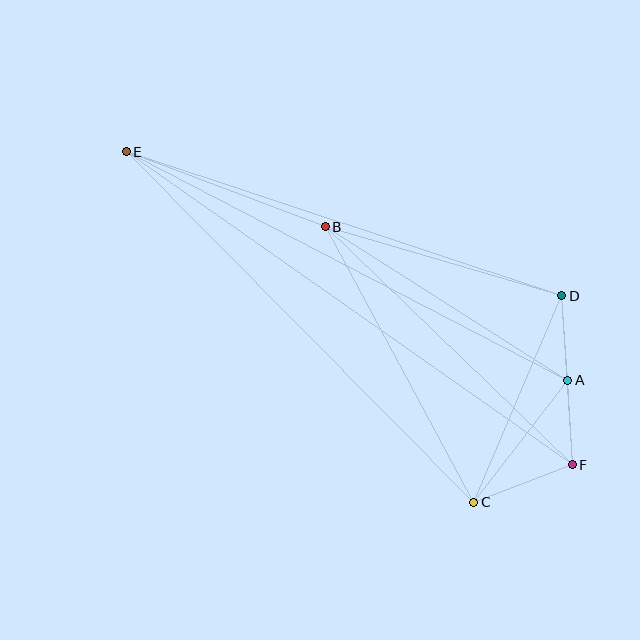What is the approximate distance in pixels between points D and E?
The distance between D and E is approximately 459 pixels.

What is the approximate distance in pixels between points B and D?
The distance between B and D is approximately 247 pixels.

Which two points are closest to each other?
Points A and D are closest to each other.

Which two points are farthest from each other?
Points E and F are farthest from each other.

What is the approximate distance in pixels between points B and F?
The distance between B and F is approximately 343 pixels.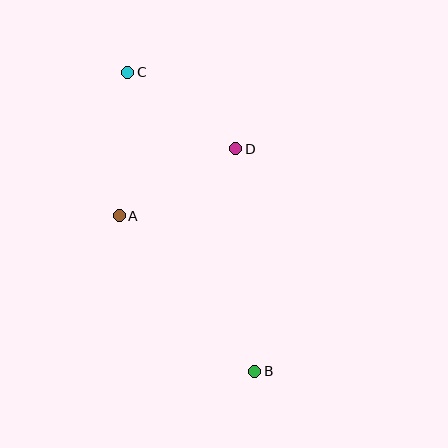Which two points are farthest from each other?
Points B and C are farthest from each other.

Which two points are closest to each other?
Points C and D are closest to each other.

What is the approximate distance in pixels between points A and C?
The distance between A and C is approximately 144 pixels.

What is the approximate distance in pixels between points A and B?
The distance between A and B is approximately 206 pixels.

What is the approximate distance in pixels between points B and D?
The distance between B and D is approximately 223 pixels.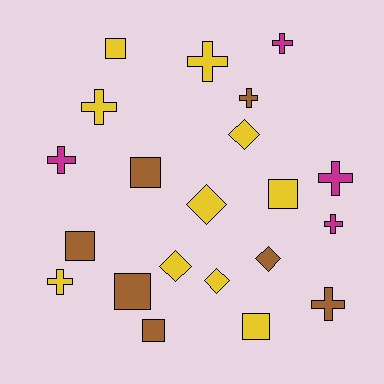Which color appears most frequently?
Yellow, with 10 objects.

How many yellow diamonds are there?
There are 4 yellow diamonds.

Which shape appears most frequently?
Cross, with 9 objects.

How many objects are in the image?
There are 21 objects.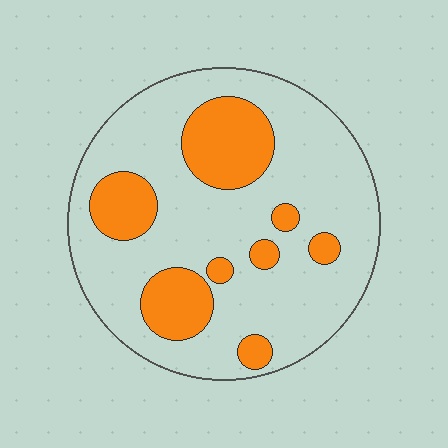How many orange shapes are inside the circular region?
8.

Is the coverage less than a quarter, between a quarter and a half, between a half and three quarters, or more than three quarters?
Less than a quarter.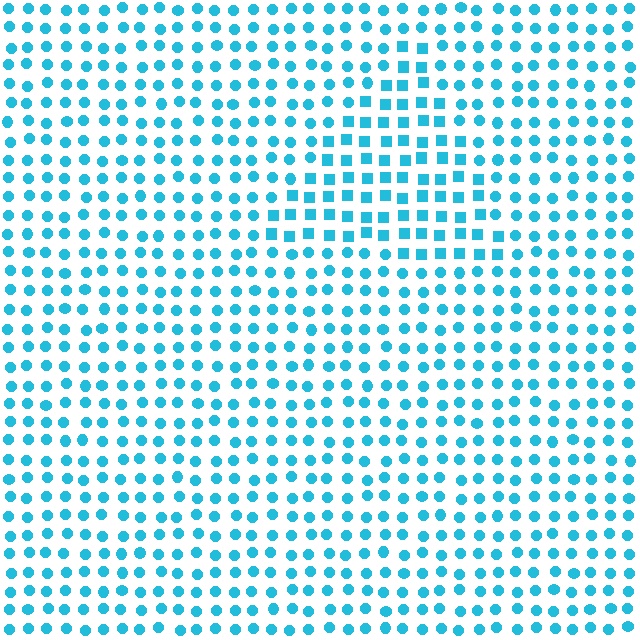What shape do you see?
I see a triangle.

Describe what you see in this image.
The image is filled with small cyan elements arranged in a uniform grid. A triangle-shaped region contains squares, while the surrounding area contains circles. The boundary is defined purely by the change in element shape.